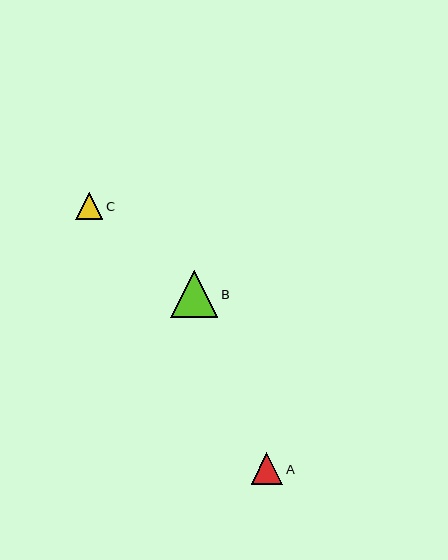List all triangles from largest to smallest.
From largest to smallest: B, A, C.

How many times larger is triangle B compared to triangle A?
Triangle B is approximately 1.5 times the size of triangle A.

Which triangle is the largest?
Triangle B is the largest with a size of approximately 47 pixels.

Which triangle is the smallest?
Triangle C is the smallest with a size of approximately 27 pixels.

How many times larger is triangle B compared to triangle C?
Triangle B is approximately 1.7 times the size of triangle C.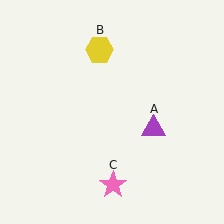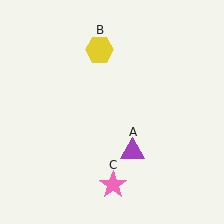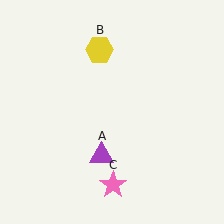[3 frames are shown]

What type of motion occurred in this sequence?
The purple triangle (object A) rotated clockwise around the center of the scene.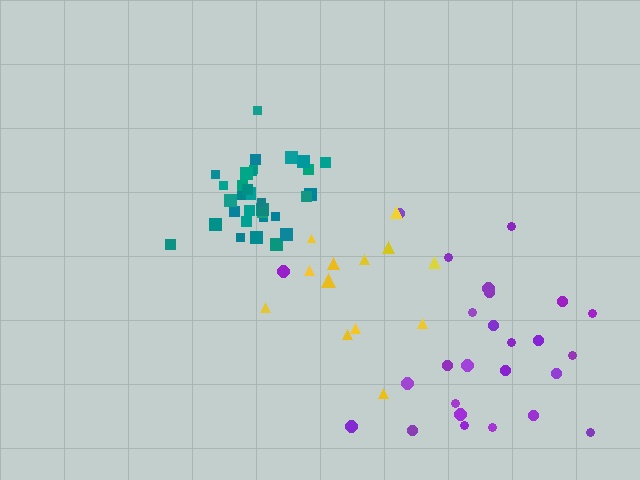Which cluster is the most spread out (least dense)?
Yellow.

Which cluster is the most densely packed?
Teal.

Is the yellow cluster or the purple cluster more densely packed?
Purple.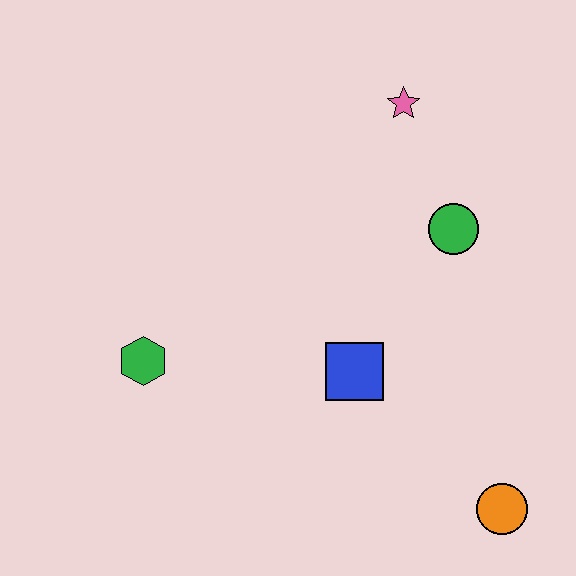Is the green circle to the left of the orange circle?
Yes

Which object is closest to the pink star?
The green circle is closest to the pink star.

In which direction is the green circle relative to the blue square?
The green circle is above the blue square.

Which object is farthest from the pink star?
The orange circle is farthest from the pink star.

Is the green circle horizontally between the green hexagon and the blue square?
No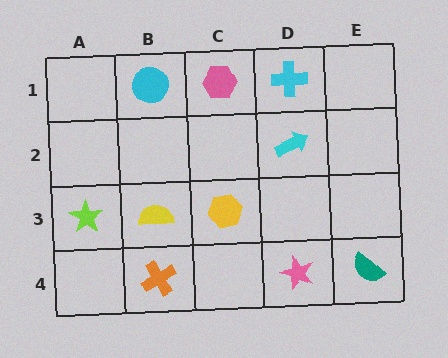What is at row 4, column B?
An orange cross.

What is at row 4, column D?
A pink star.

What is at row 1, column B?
A cyan circle.